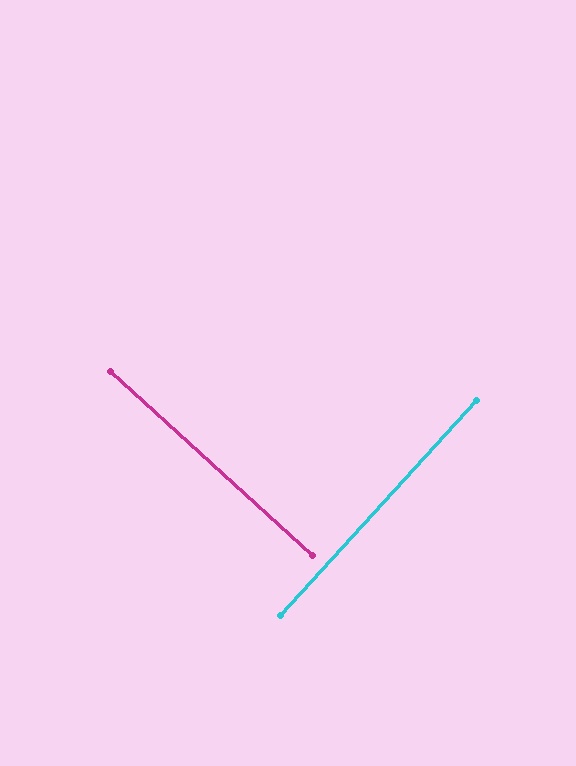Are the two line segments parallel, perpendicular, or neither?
Perpendicular — they meet at approximately 90°.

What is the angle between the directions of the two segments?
Approximately 90 degrees.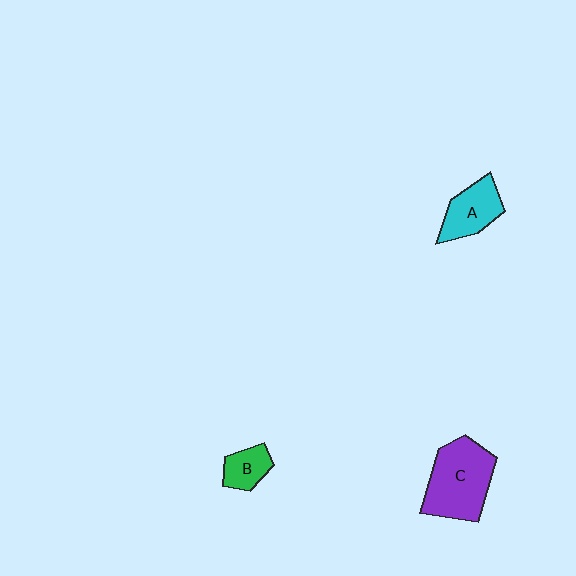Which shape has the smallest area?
Shape B (green).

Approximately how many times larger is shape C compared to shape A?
Approximately 1.7 times.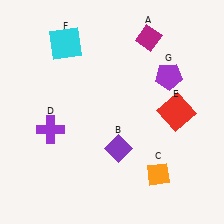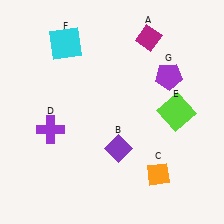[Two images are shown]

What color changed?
The square (E) changed from red in Image 1 to lime in Image 2.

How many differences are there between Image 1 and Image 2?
There is 1 difference between the two images.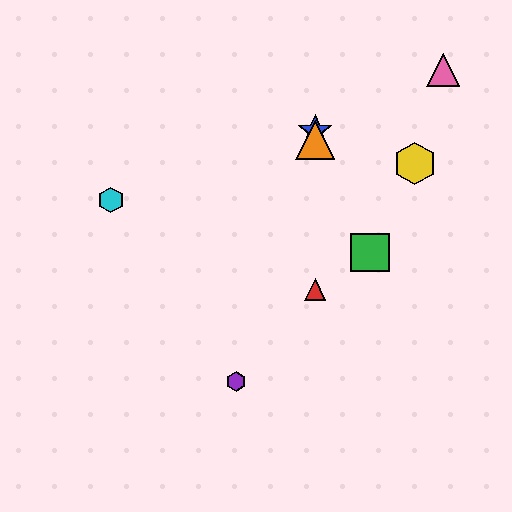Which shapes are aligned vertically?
The red triangle, the blue star, the orange triangle are aligned vertically.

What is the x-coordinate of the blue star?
The blue star is at x≈315.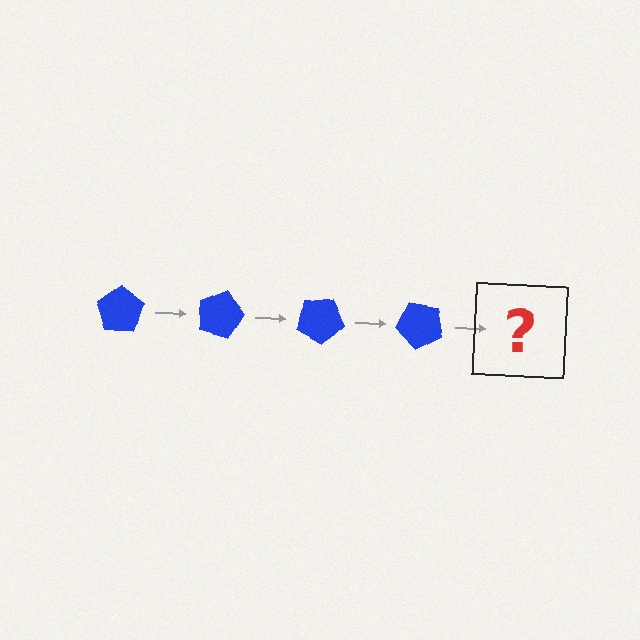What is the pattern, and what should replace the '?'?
The pattern is that the pentagon rotates 15 degrees each step. The '?' should be a blue pentagon rotated 60 degrees.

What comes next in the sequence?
The next element should be a blue pentagon rotated 60 degrees.